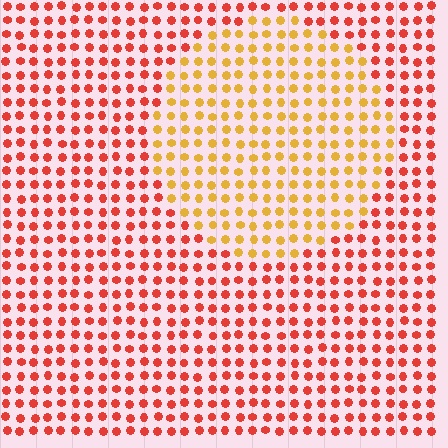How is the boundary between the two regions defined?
The boundary is defined purely by a slight shift in hue (about 40 degrees). Spacing, size, and orientation are identical on both sides.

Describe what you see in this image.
The image is filled with small red elements in a uniform arrangement. A circle-shaped region is visible where the elements are tinted to a slightly different hue, forming a subtle color boundary.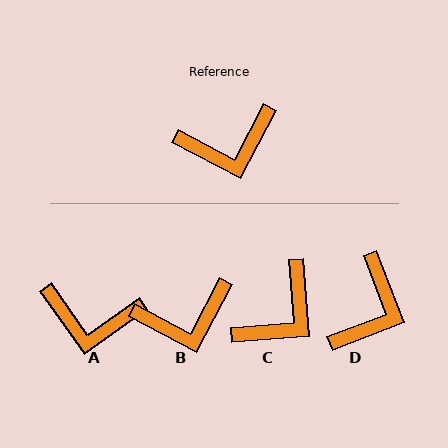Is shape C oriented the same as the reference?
No, it is off by about 32 degrees.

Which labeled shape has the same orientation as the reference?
B.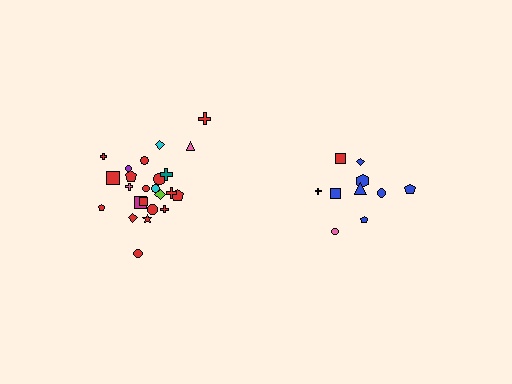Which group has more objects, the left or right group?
The left group.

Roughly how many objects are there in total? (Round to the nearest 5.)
Roughly 35 objects in total.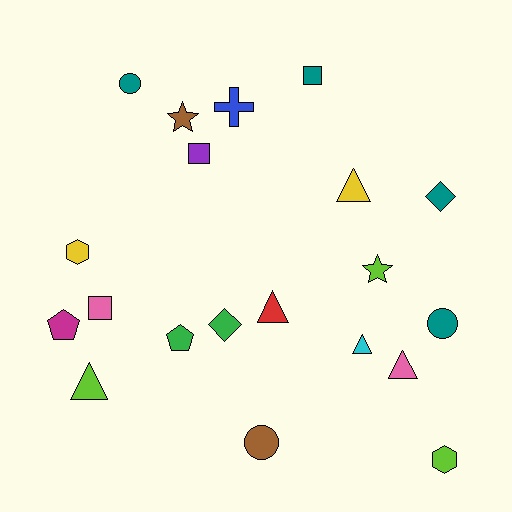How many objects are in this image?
There are 20 objects.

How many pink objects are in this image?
There are 2 pink objects.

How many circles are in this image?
There are 3 circles.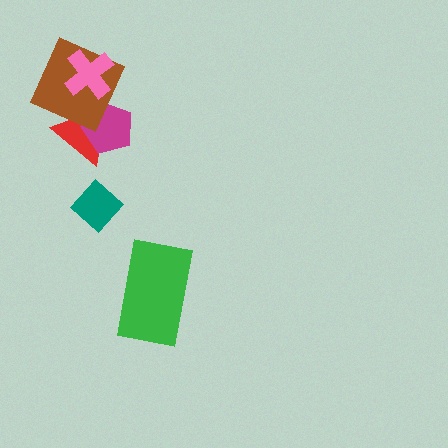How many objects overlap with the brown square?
3 objects overlap with the brown square.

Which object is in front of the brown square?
The pink cross is in front of the brown square.